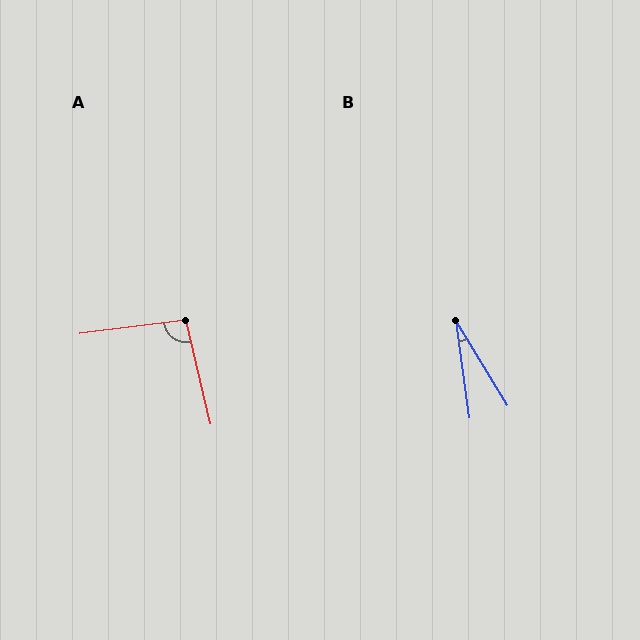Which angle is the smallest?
B, at approximately 23 degrees.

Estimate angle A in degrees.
Approximately 96 degrees.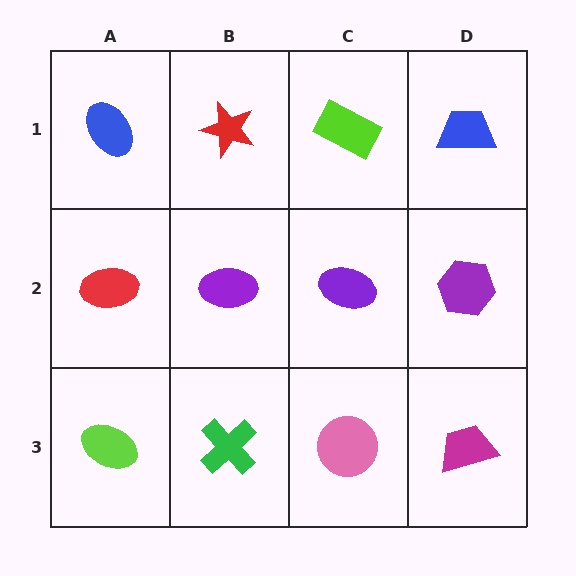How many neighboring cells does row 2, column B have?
4.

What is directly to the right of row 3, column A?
A green cross.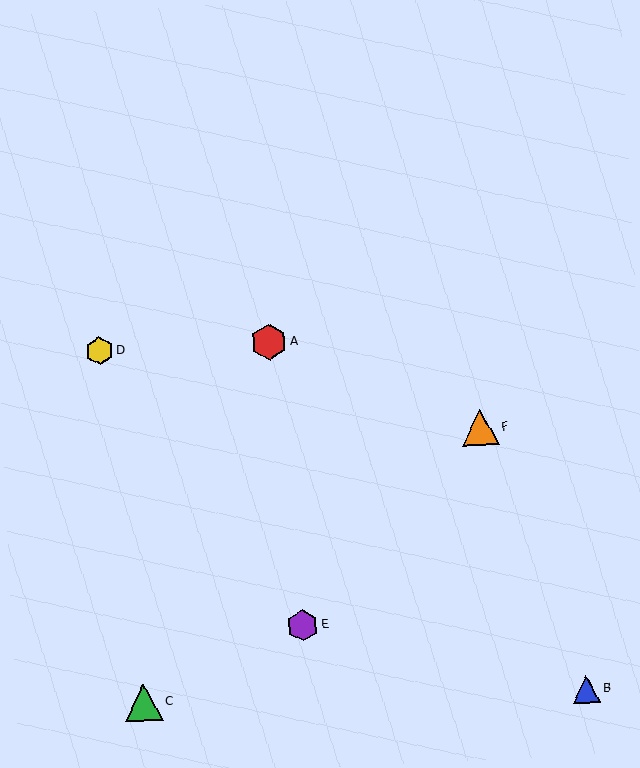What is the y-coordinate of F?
Object F is at y≈428.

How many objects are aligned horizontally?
2 objects (A, D) are aligned horizontally.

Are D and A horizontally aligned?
Yes, both are at y≈351.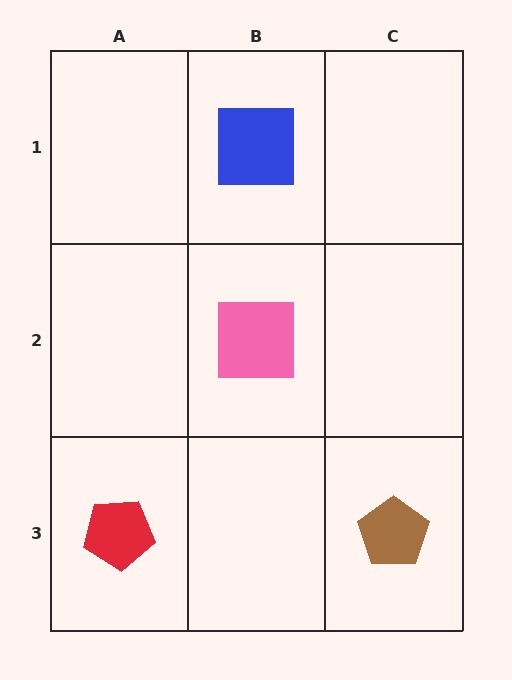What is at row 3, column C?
A brown pentagon.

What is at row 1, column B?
A blue square.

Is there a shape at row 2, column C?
No, that cell is empty.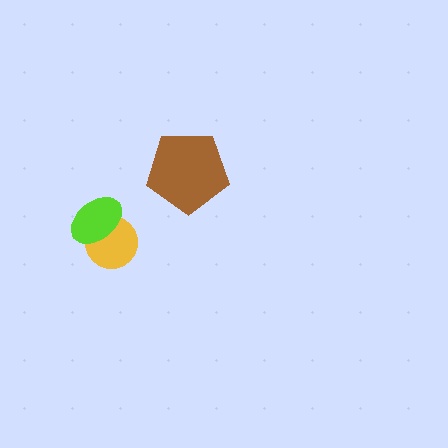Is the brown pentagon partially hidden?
No, no other shape covers it.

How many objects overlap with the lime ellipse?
1 object overlaps with the lime ellipse.